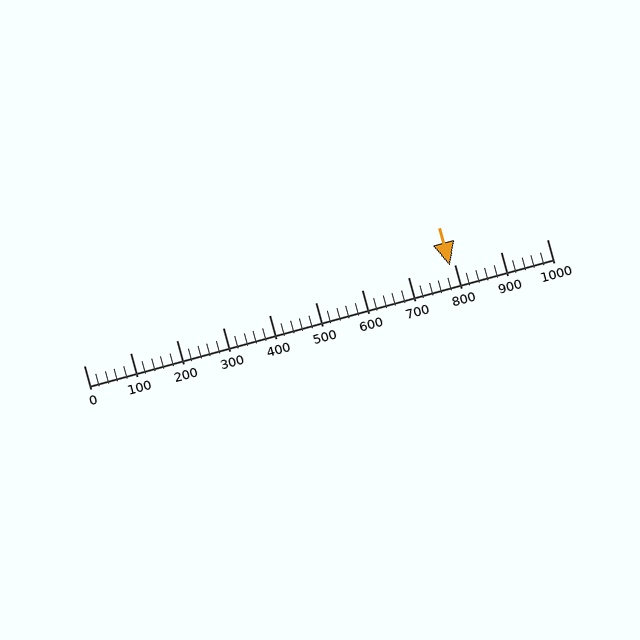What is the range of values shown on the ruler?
The ruler shows values from 0 to 1000.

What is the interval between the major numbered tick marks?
The major tick marks are spaced 100 units apart.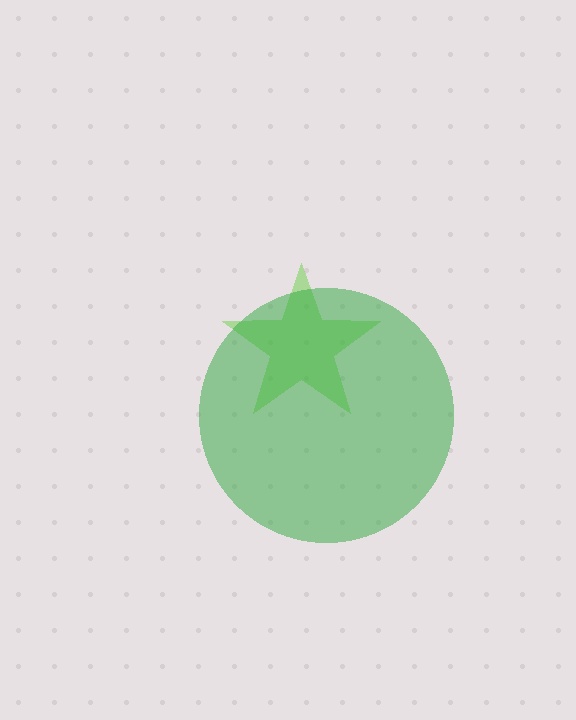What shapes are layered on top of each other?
The layered shapes are: a lime star, a green circle.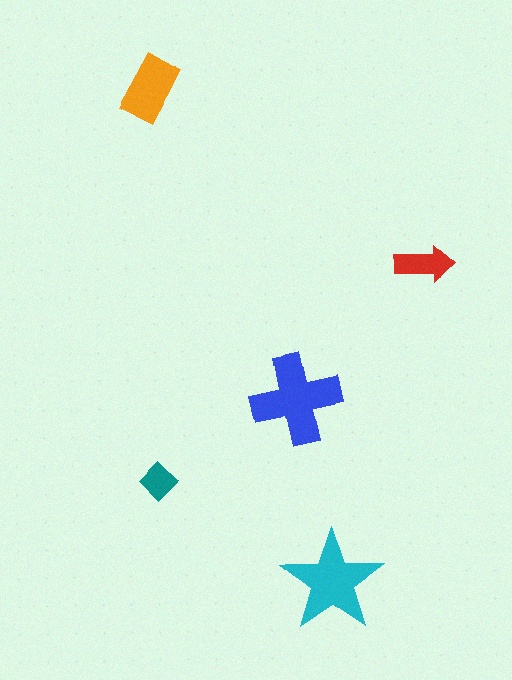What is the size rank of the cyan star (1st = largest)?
2nd.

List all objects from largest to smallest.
The blue cross, the cyan star, the orange rectangle, the red arrow, the teal diamond.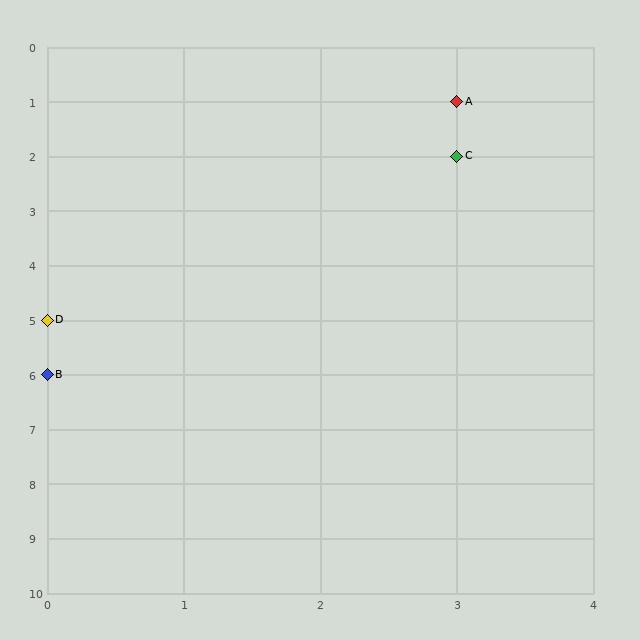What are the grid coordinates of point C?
Point C is at grid coordinates (3, 2).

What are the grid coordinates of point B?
Point B is at grid coordinates (0, 6).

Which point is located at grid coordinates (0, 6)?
Point B is at (0, 6).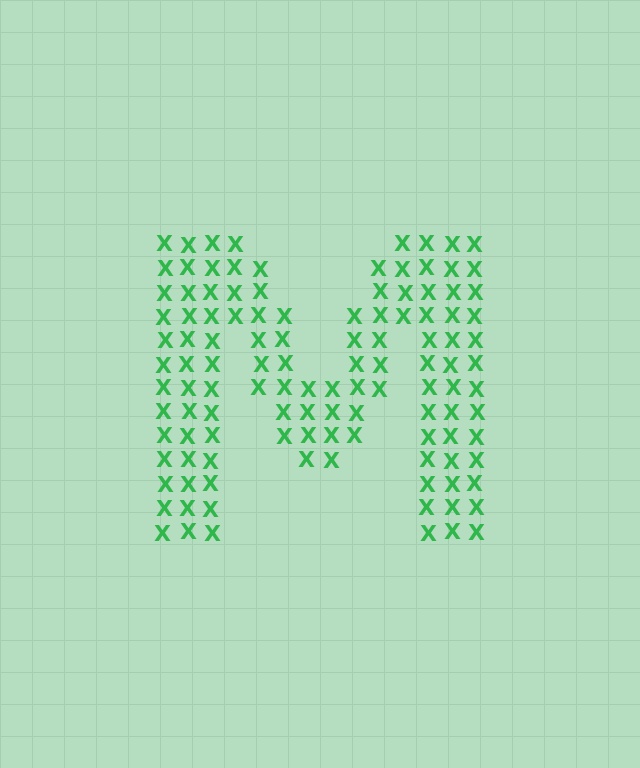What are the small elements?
The small elements are letter X's.